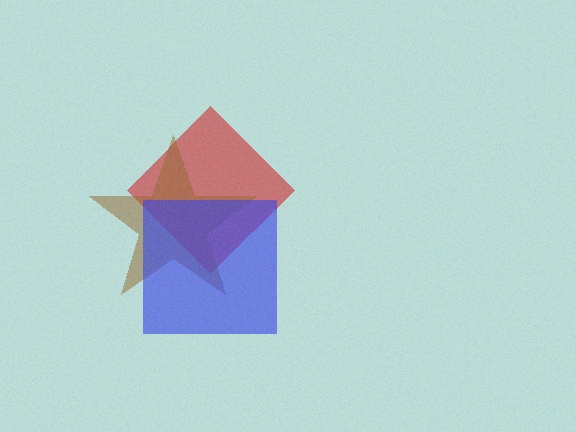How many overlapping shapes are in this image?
There are 3 overlapping shapes in the image.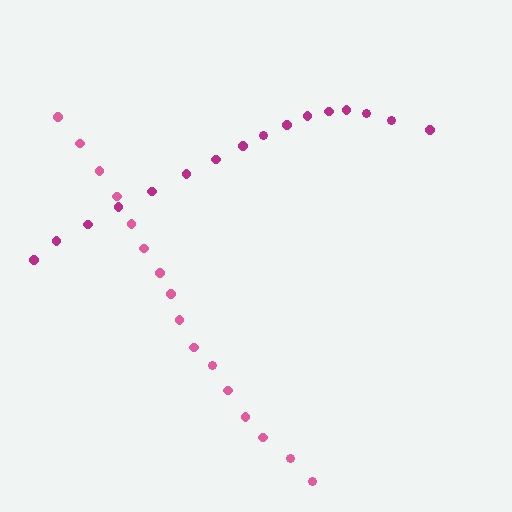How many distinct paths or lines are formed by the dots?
There are 2 distinct paths.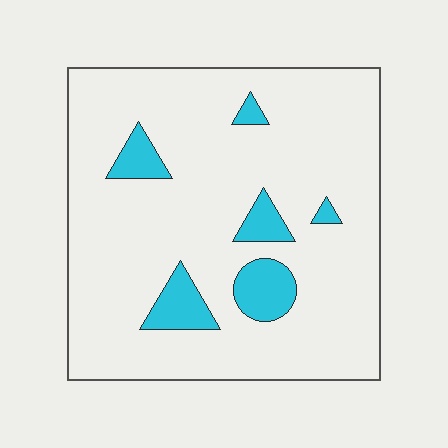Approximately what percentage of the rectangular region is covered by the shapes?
Approximately 10%.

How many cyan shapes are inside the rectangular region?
6.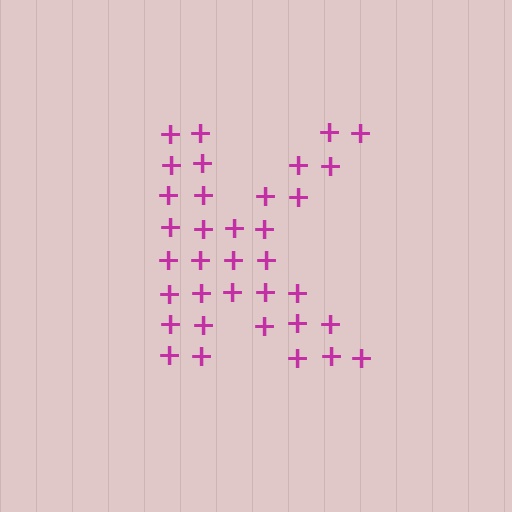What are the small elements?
The small elements are plus signs.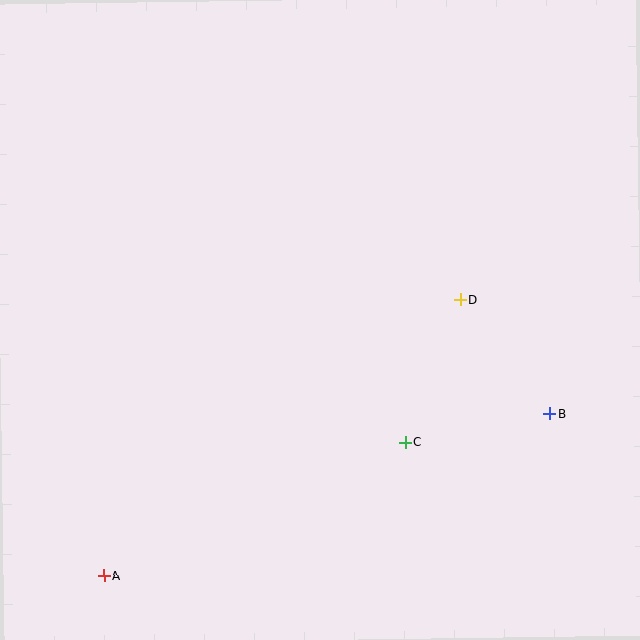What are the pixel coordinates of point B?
Point B is at (550, 414).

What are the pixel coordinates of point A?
Point A is at (104, 576).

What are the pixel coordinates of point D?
Point D is at (460, 300).